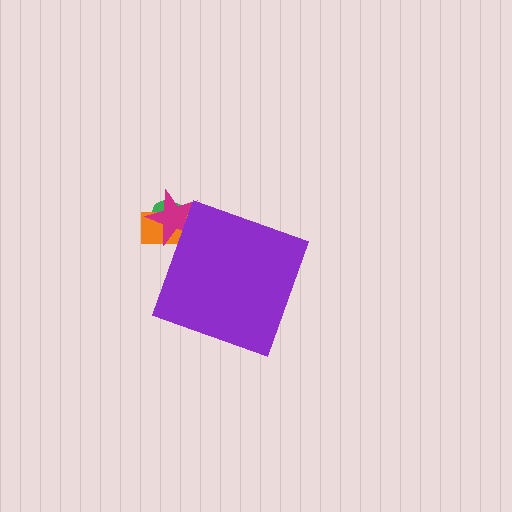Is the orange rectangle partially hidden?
Yes, the orange rectangle is partially hidden behind the purple diamond.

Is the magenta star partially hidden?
Yes, the magenta star is partially hidden behind the purple diamond.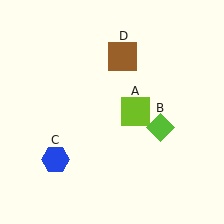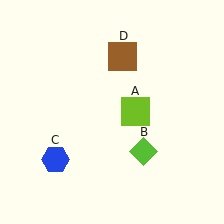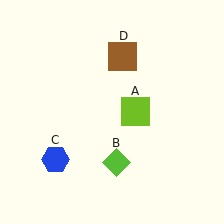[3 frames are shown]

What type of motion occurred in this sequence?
The lime diamond (object B) rotated clockwise around the center of the scene.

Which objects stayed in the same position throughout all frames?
Lime square (object A) and blue hexagon (object C) and brown square (object D) remained stationary.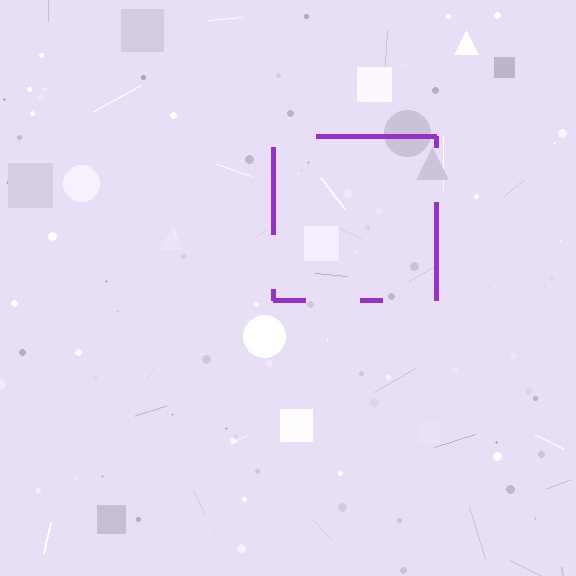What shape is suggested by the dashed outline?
The dashed outline suggests a square.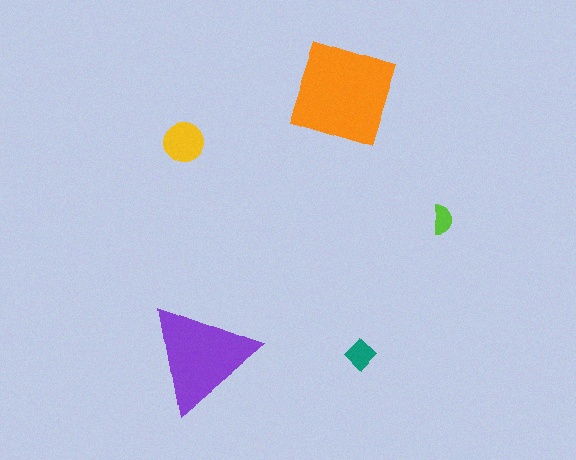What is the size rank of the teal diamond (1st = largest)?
4th.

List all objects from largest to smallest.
The orange square, the purple triangle, the yellow circle, the teal diamond, the lime semicircle.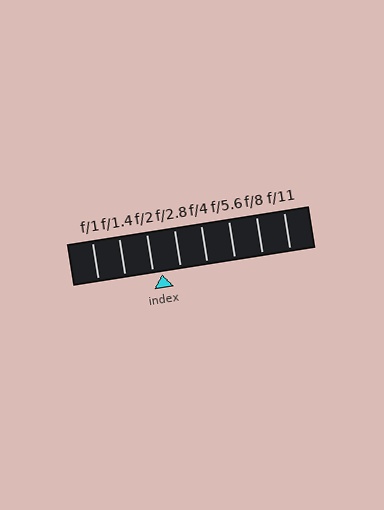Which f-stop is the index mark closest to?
The index mark is closest to f/2.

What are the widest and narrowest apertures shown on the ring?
The widest aperture shown is f/1 and the narrowest is f/11.